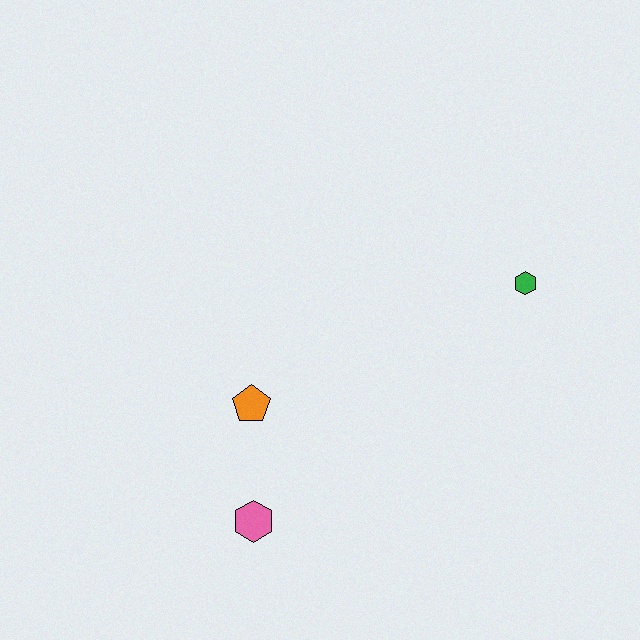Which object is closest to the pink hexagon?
The orange pentagon is closest to the pink hexagon.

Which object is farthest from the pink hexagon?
The green hexagon is farthest from the pink hexagon.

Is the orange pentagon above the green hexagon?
No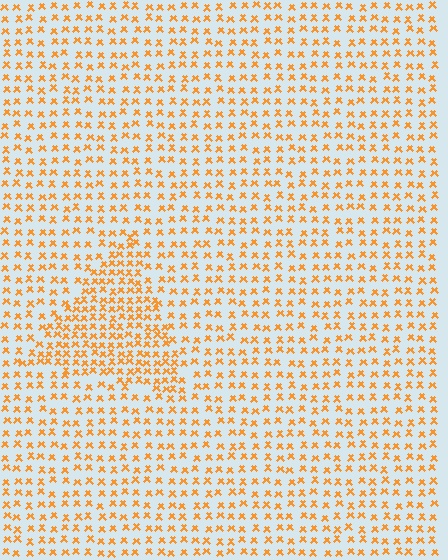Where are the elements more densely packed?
The elements are more densely packed inside the triangle boundary.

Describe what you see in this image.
The image contains small orange elements arranged at two different densities. A triangle-shaped region is visible where the elements are more densely packed than the surrounding area.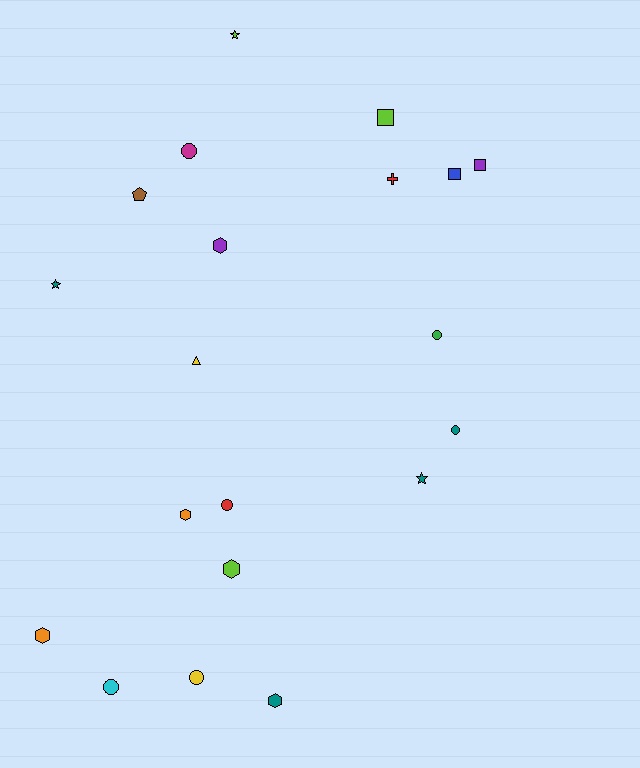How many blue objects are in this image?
There is 1 blue object.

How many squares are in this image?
There are 3 squares.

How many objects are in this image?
There are 20 objects.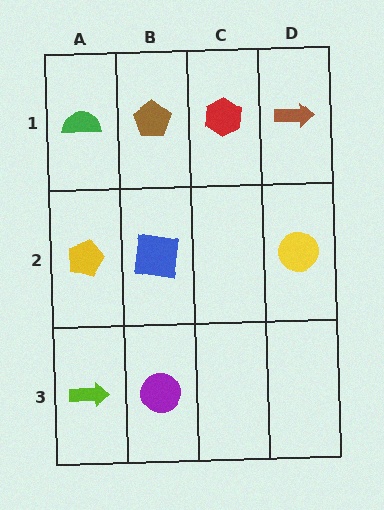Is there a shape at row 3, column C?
No, that cell is empty.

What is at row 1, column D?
A brown arrow.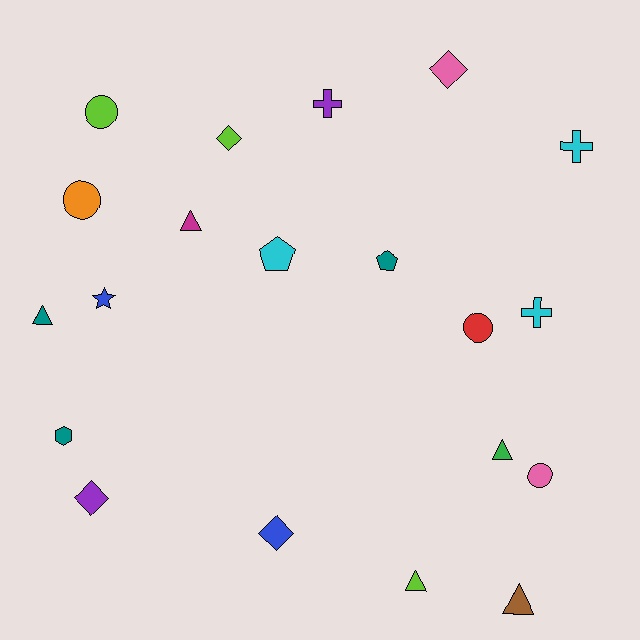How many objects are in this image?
There are 20 objects.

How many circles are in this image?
There are 4 circles.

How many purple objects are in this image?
There are 2 purple objects.